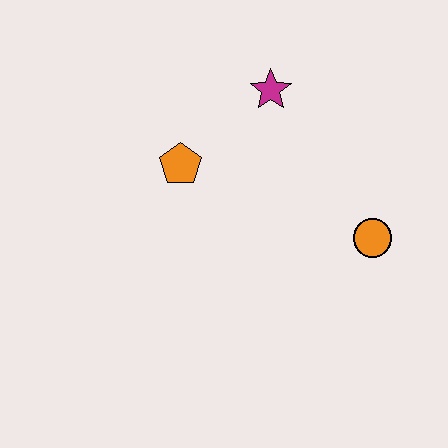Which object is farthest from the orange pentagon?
The orange circle is farthest from the orange pentagon.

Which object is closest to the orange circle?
The magenta star is closest to the orange circle.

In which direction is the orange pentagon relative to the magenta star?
The orange pentagon is to the left of the magenta star.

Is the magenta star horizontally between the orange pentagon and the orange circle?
Yes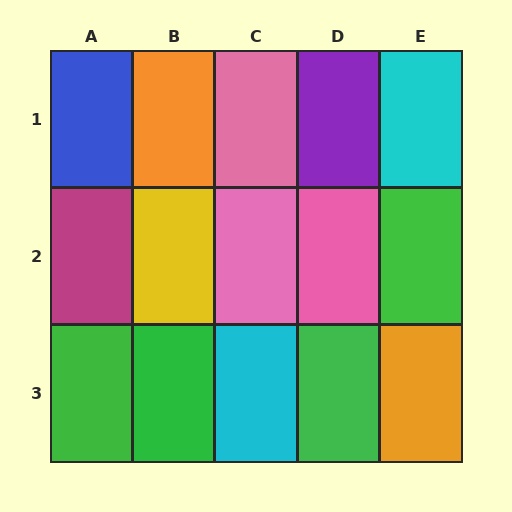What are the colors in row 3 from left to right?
Green, green, cyan, green, orange.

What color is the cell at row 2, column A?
Magenta.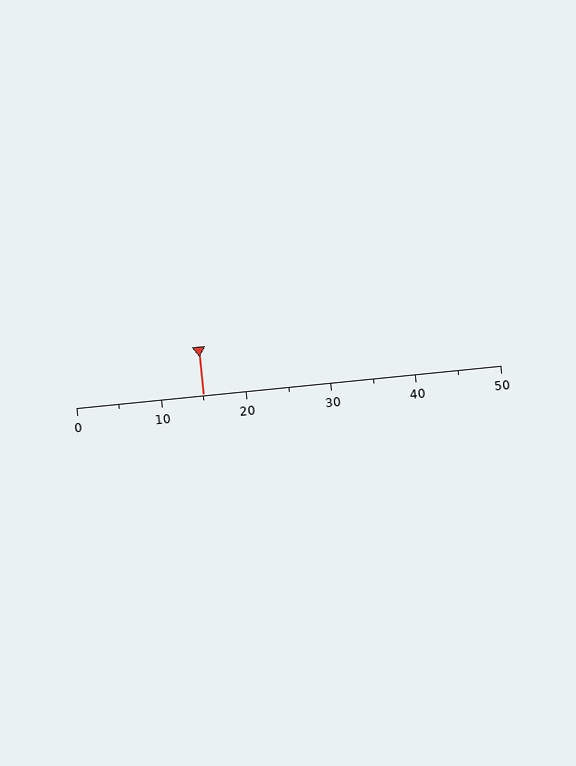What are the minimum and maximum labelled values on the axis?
The axis runs from 0 to 50.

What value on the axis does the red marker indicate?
The marker indicates approximately 15.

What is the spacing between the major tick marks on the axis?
The major ticks are spaced 10 apart.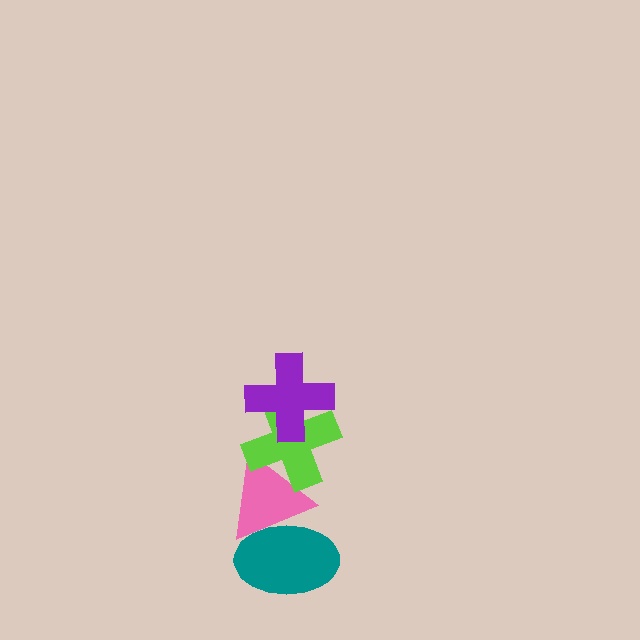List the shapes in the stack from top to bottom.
From top to bottom: the purple cross, the lime cross, the pink triangle, the teal ellipse.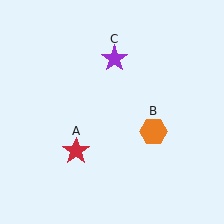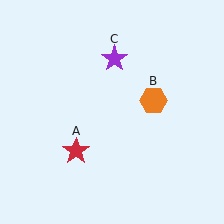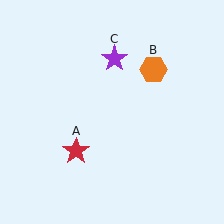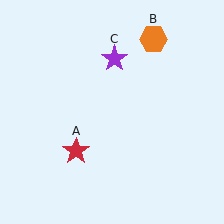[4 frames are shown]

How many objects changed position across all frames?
1 object changed position: orange hexagon (object B).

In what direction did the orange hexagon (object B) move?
The orange hexagon (object B) moved up.